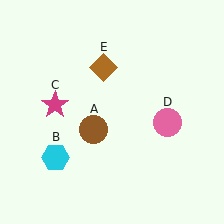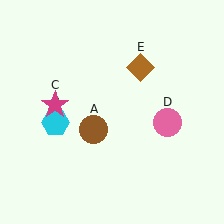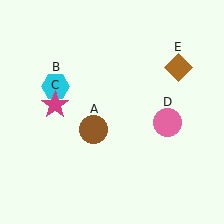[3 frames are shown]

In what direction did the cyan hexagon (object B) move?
The cyan hexagon (object B) moved up.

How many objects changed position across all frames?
2 objects changed position: cyan hexagon (object B), brown diamond (object E).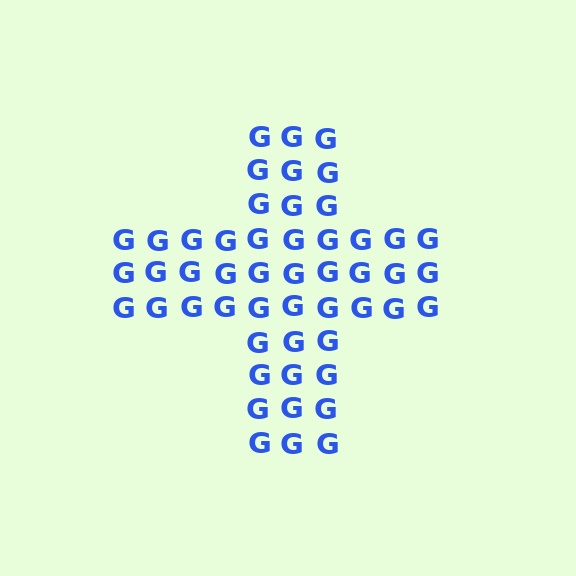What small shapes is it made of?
It is made of small letter G's.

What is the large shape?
The large shape is a cross.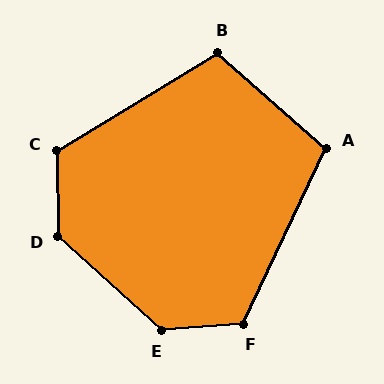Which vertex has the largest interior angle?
E, at approximately 133 degrees.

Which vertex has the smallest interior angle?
A, at approximately 106 degrees.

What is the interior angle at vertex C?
Approximately 121 degrees (obtuse).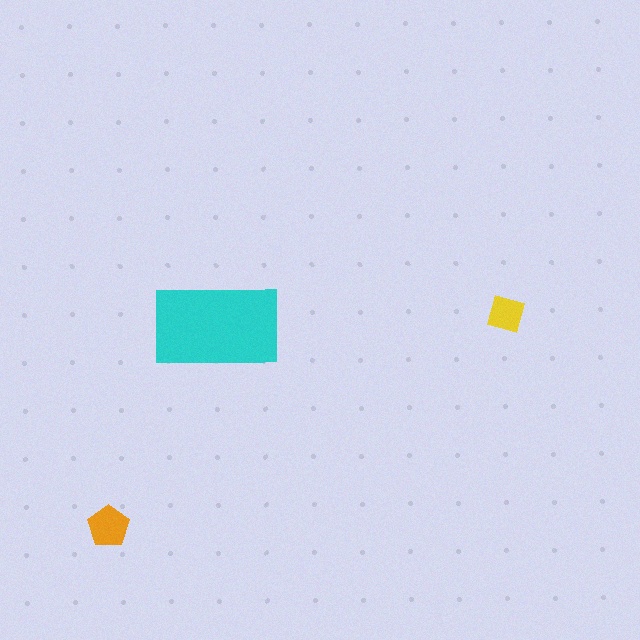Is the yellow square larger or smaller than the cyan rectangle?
Smaller.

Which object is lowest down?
The orange pentagon is bottommost.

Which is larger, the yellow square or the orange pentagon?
The orange pentagon.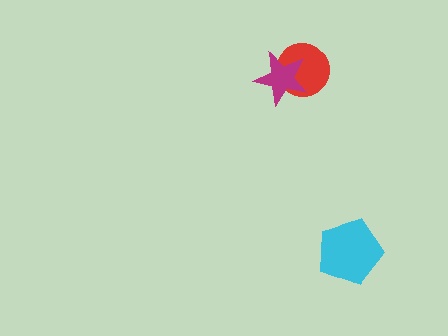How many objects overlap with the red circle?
1 object overlaps with the red circle.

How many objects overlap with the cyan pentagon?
0 objects overlap with the cyan pentagon.